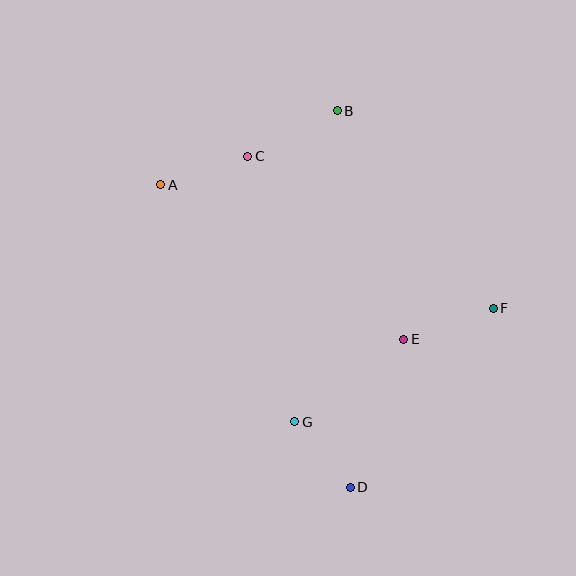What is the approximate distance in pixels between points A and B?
The distance between A and B is approximately 191 pixels.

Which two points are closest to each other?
Points D and G are closest to each other.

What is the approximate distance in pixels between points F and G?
The distance between F and G is approximately 228 pixels.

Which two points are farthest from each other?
Points B and D are farthest from each other.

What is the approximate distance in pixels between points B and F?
The distance between B and F is approximately 252 pixels.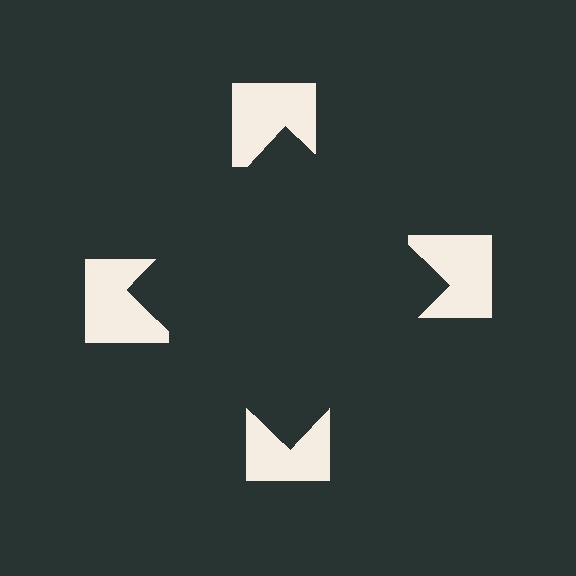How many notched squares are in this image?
There are 4 — one at each vertex of the illusory square.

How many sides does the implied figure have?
4 sides.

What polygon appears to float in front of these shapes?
An illusory square — its edges are inferred from the aligned wedge cuts in the notched squares, not physically drawn.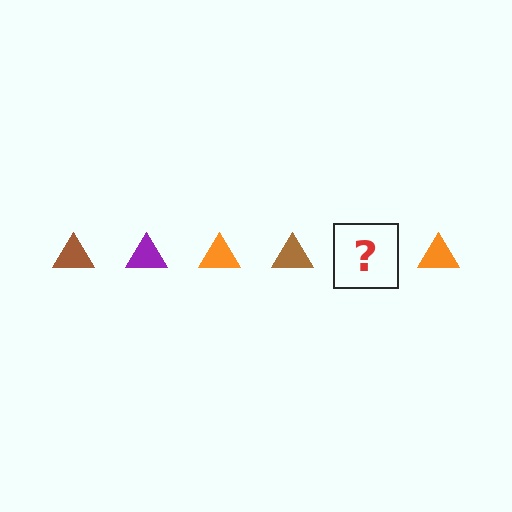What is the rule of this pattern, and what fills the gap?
The rule is that the pattern cycles through brown, purple, orange triangles. The gap should be filled with a purple triangle.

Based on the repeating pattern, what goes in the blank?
The blank should be a purple triangle.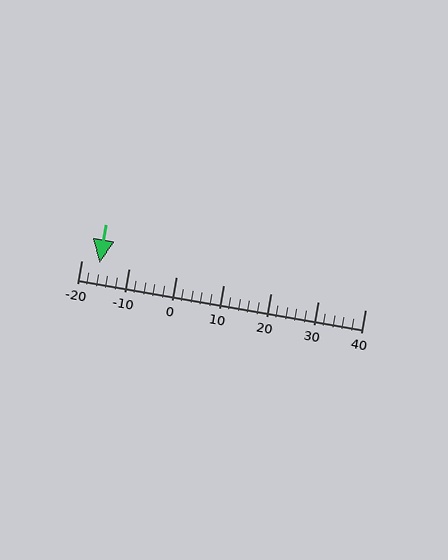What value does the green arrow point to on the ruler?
The green arrow points to approximately -16.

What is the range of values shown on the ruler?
The ruler shows values from -20 to 40.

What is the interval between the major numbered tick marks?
The major tick marks are spaced 10 units apart.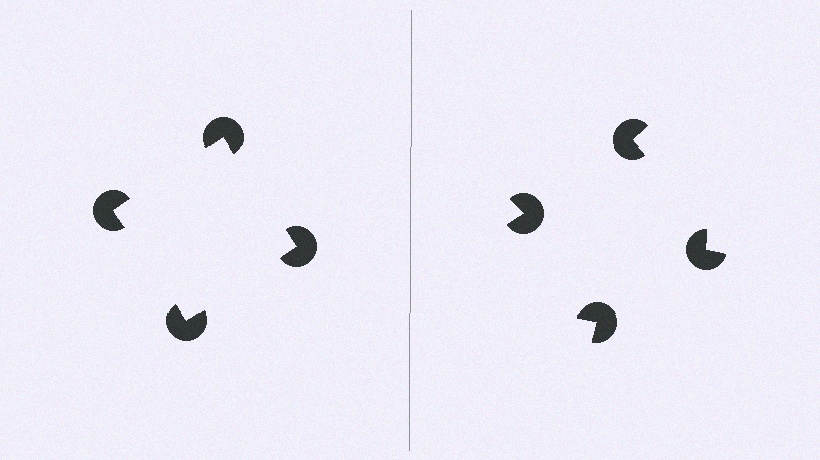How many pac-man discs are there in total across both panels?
8 — 4 on each side.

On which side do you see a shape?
An illusory square appears on the left side. On the right side the wedge cuts are rotated, so no coherent shape forms.